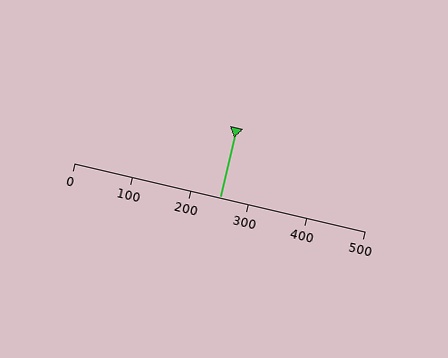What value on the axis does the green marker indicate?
The marker indicates approximately 250.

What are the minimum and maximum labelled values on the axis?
The axis runs from 0 to 500.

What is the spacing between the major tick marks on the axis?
The major ticks are spaced 100 apart.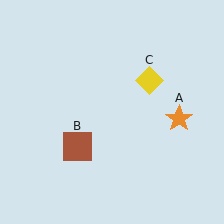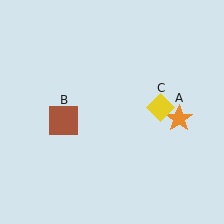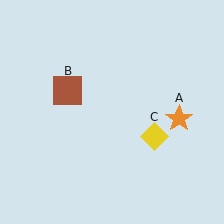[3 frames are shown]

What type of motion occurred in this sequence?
The brown square (object B), yellow diamond (object C) rotated clockwise around the center of the scene.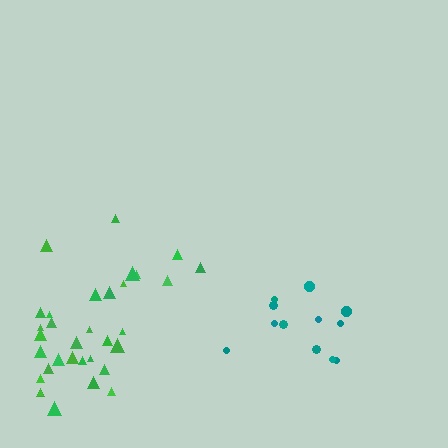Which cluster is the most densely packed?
Green.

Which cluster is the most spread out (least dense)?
Teal.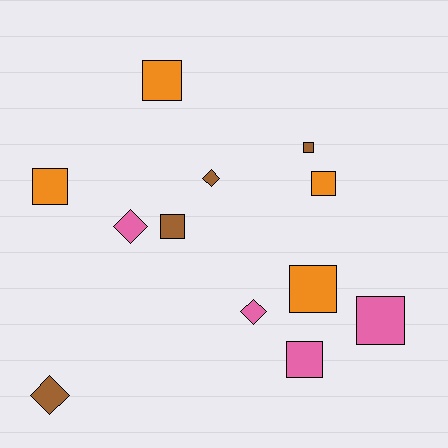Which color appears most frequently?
Orange, with 4 objects.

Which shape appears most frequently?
Square, with 8 objects.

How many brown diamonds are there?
There are 2 brown diamonds.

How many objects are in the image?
There are 12 objects.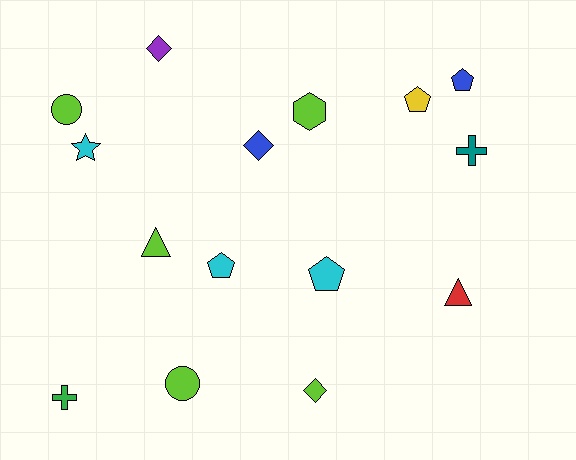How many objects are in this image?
There are 15 objects.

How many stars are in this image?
There is 1 star.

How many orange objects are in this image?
There are no orange objects.